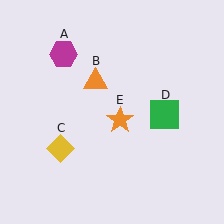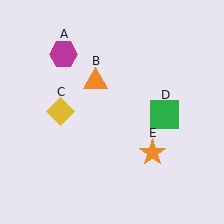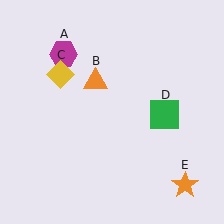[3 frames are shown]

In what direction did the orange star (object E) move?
The orange star (object E) moved down and to the right.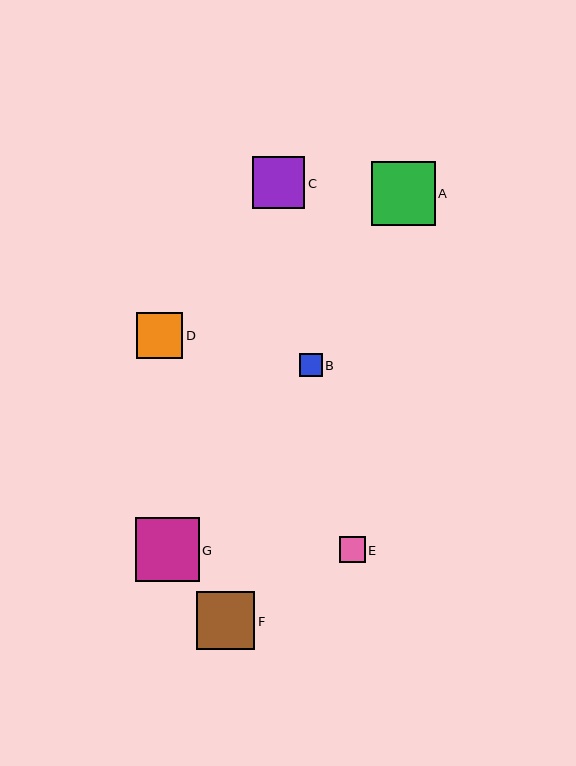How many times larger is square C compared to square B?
Square C is approximately 2.3 times the size of square B.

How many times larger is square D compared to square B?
Square D is approximately 2.0 times the size of square B.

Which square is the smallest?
Square B is the smallest with a size of approximately 23 pixels.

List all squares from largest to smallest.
From largest to smallest: A, G, F, C, D, E, B.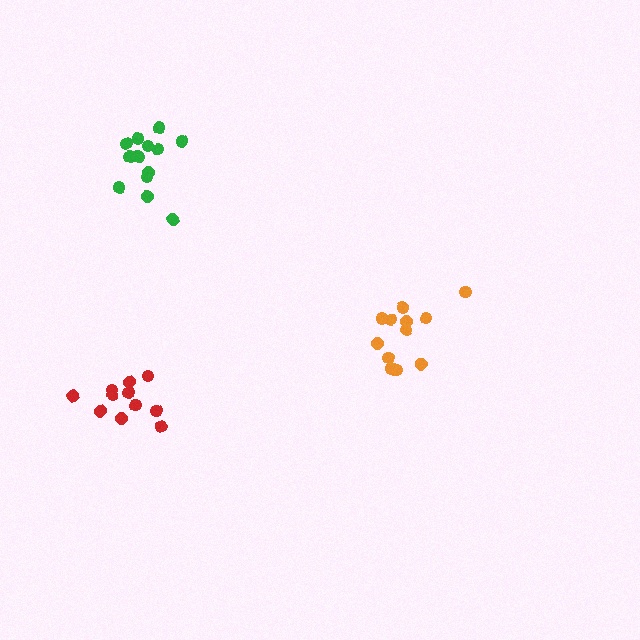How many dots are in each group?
Group 1: 15 dots, Group 2: 12 dots, Group 3: 11 dots (38 total).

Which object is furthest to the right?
The orange cluster is rightmost.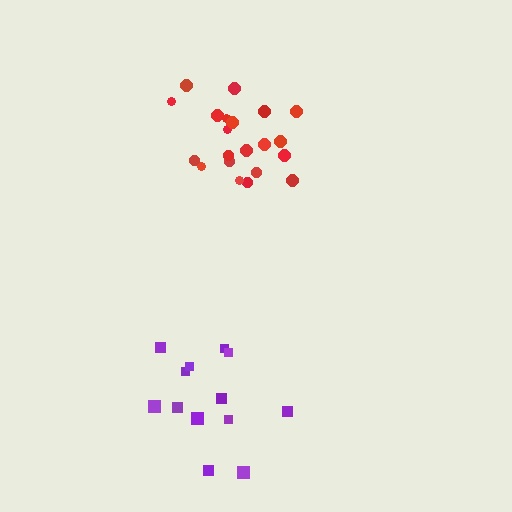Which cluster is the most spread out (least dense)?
Purple.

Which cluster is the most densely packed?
Red.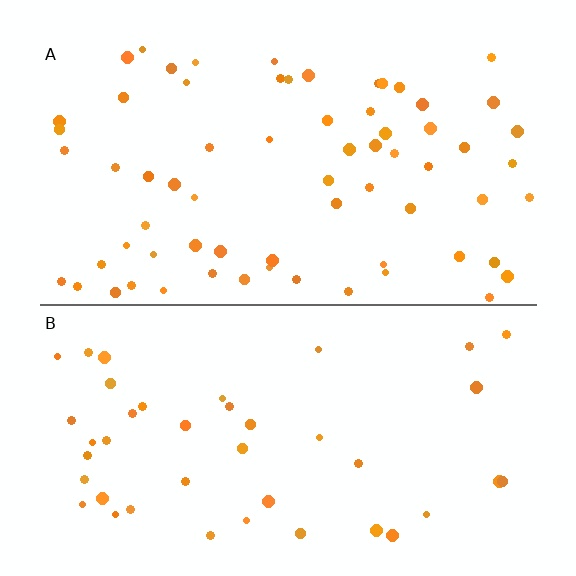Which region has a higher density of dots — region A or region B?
A (the top).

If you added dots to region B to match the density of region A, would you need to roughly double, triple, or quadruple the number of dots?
Approximately double.